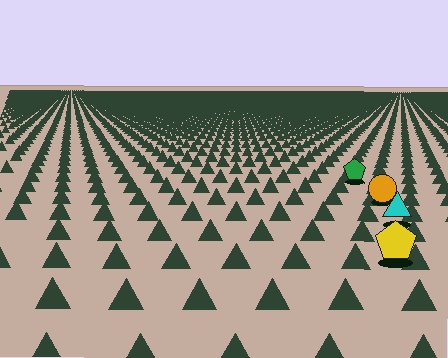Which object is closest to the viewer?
The yellow pentagon is closest. The texture marks near it are larger and more spread out.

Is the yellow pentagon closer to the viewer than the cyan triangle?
Yes. The yellow pentagon is closer — you can tell from the texture gradient: the ground texture is coarser near it.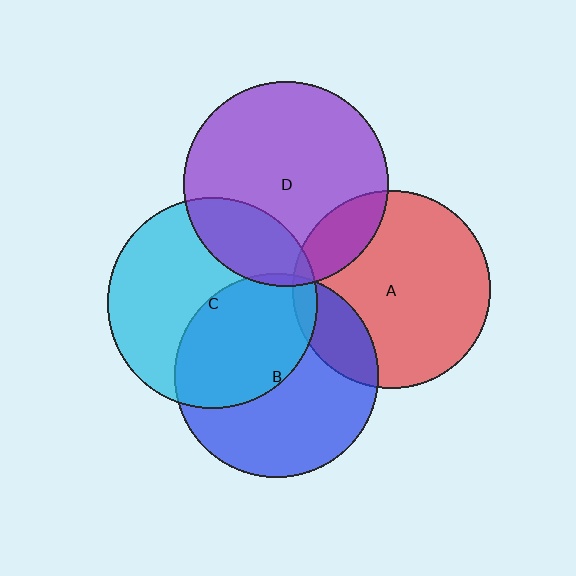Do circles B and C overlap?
Yes.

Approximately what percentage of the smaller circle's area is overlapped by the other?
Approximately 45%.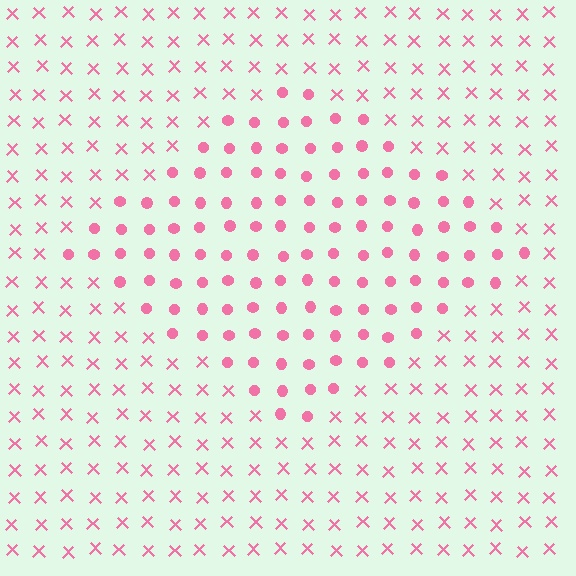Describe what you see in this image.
The image is filled with small pink elements arranged in a uniform grid. A diamond-shaped region contains circles, while the surrounding area contains X marks. The boundary is defined purely by the change in element shape.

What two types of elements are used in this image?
The image uses circles inside the diamond region and X marks outside it.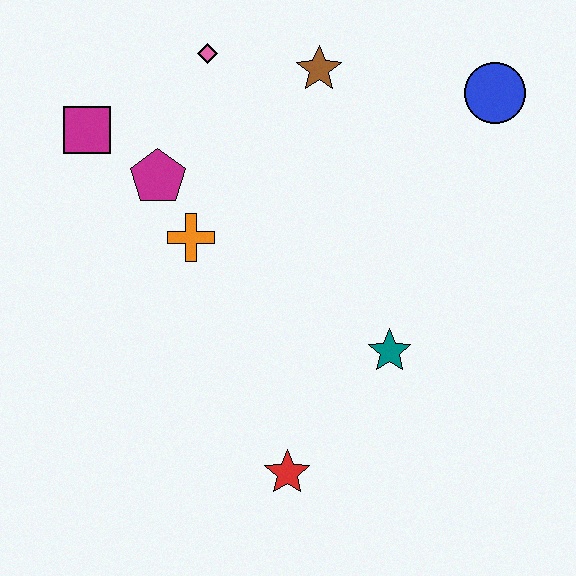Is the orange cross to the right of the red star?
No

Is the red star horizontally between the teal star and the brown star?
No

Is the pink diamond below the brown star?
No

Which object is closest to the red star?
The teal star is closest to the red star.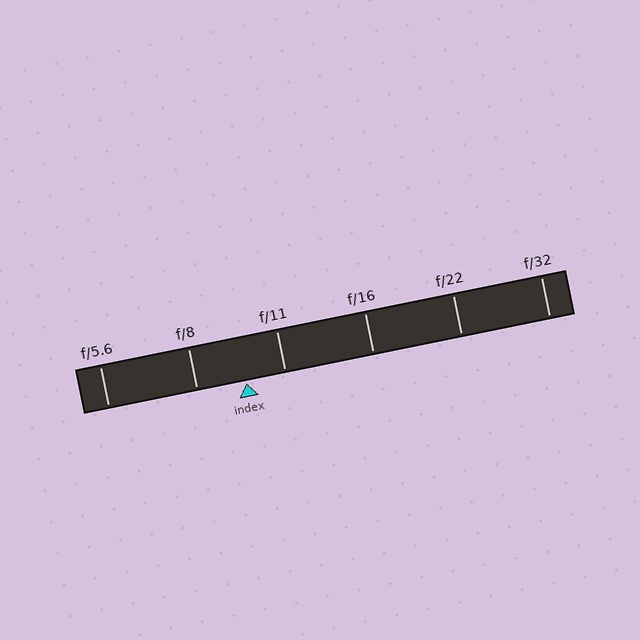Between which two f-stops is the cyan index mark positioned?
The index mark is between f/8 and f/11.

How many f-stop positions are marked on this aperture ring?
There are 6 f-stop positions marked.